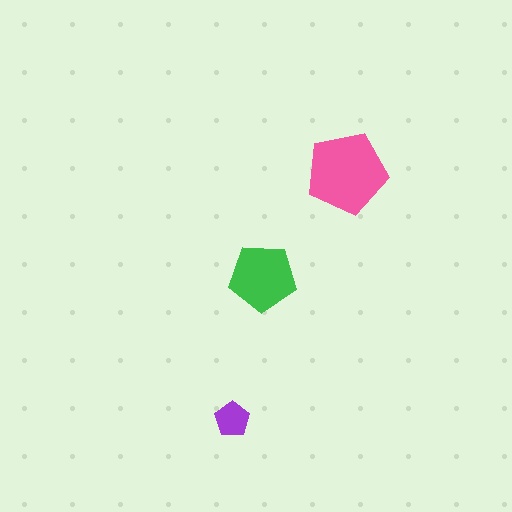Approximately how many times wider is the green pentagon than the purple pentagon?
About 2 times wider.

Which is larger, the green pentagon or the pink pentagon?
The pink one.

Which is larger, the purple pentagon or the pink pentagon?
The pink one.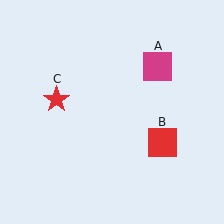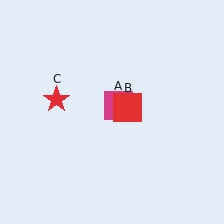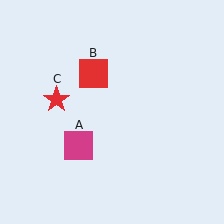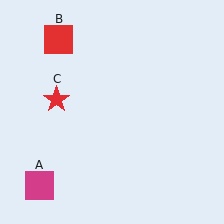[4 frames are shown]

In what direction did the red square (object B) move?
The red square (object B) moved up and to the left.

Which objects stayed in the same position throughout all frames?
Red star (object C) remained stationary.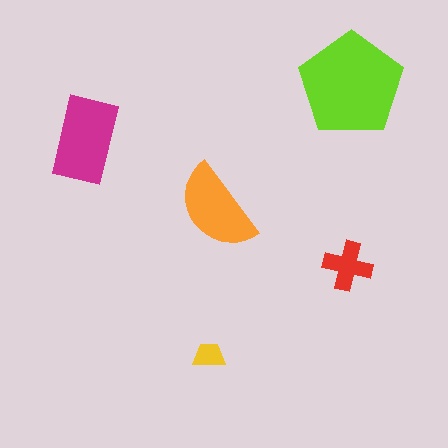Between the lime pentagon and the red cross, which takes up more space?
The lime pentagon.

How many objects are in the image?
There are 5 objects in the image.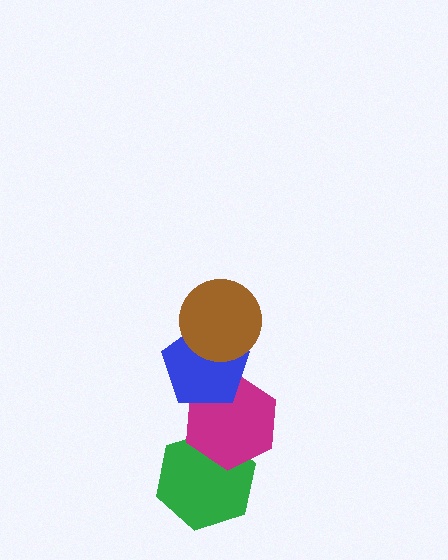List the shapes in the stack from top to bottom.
From top to bottom: the brown circle, the blue pentagon, the magenta hexagon, the green hexagon.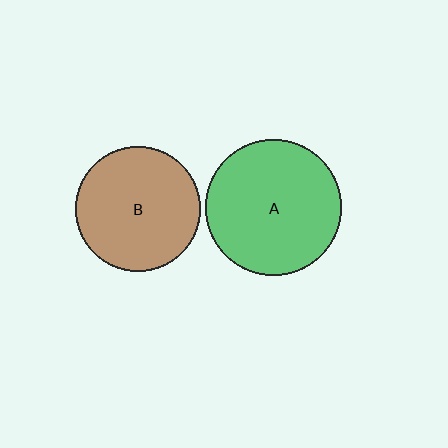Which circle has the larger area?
Circle A (green).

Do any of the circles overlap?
No, none of the circles overlap.